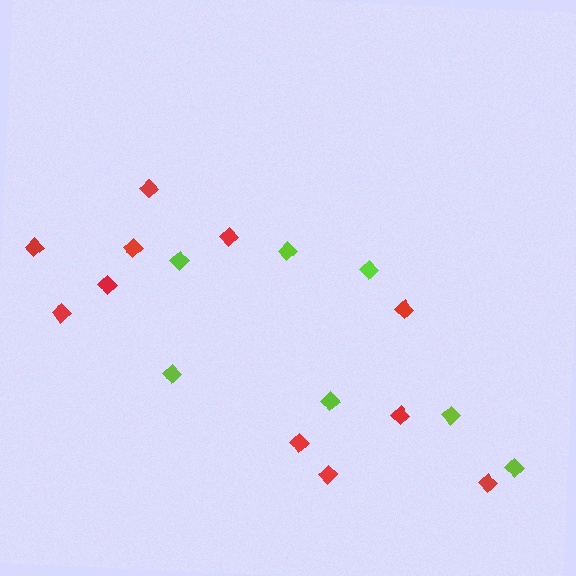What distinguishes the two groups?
There are 2 groups: one group of lime diamonds (7) and one group of red diamonds (11).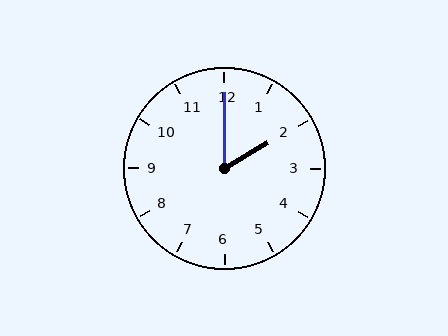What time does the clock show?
2:00.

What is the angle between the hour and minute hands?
Approximately 60 degrees.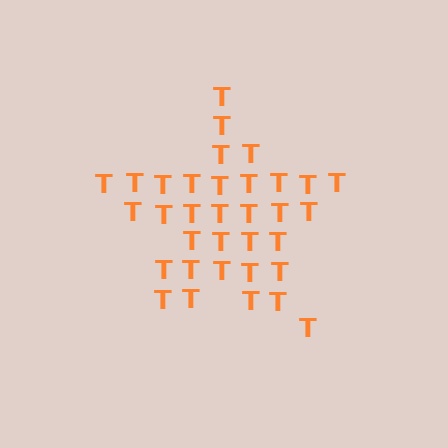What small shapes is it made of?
It is made of small letter T's.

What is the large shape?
The large shape is a star.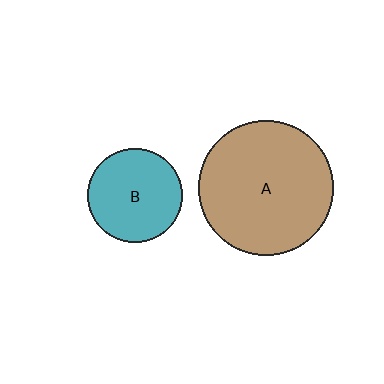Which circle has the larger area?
Circle A (brown).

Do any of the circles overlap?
No, none of the circles overlap.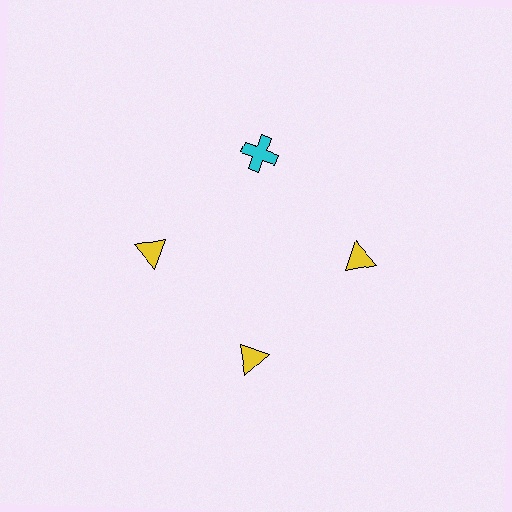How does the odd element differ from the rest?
It differs in both color (cyan instead of yellow) and shape (cross instead of triangle).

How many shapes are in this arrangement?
There are 4 shapes arranged in a ring pattern.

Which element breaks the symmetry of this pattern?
The cyan cross at roughly the 12 o'clock position breaks the symmetry. All other shapes are yellow triangles.